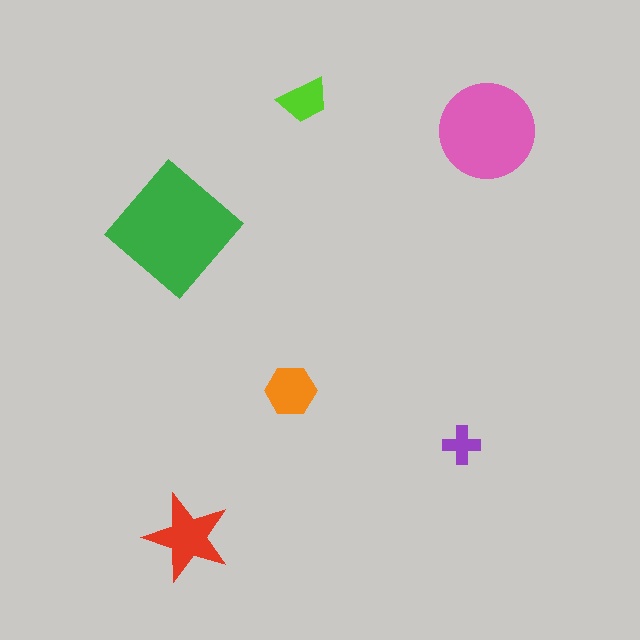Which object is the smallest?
The purple cross.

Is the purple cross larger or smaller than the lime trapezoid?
Smaller.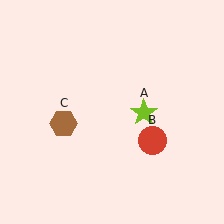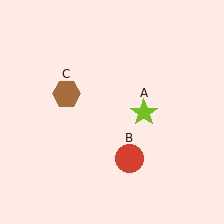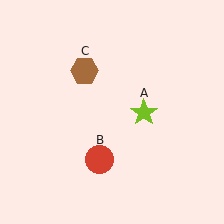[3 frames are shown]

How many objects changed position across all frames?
2 objects changed position: red circle (object B), brown hexagon (object C).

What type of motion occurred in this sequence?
The red circle (object B), brown hexagon (object C) rotated clockwise around the center of the scene.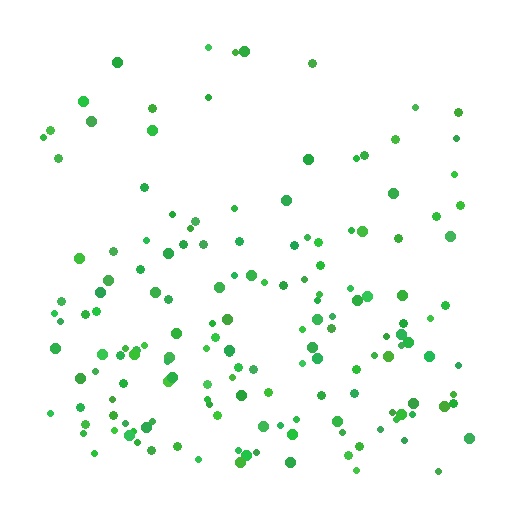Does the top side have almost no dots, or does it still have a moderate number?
Still a moderate number, just noticeably fewer than the bottom.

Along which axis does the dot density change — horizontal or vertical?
Vertical.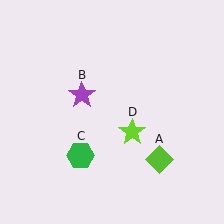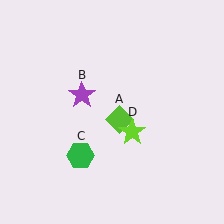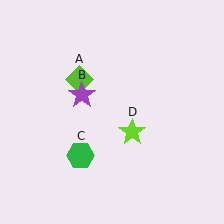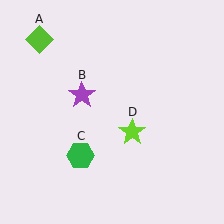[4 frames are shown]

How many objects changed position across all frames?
1 object changed position: lime diamond (object A).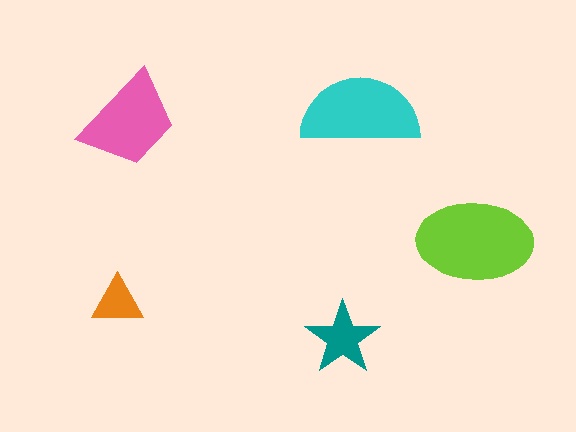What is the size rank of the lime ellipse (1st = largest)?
1st.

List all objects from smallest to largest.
The orange triangle, the teal star, the pink trapezoid, the cyan semicircle, the lime ellipse.